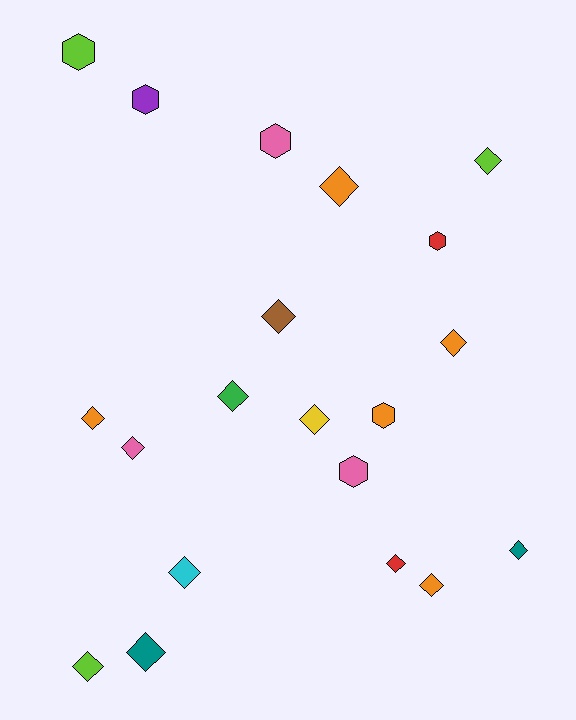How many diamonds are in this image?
There are 14 diamonds.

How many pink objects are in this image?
There are 3 pink objects.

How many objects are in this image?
There are 20 objects.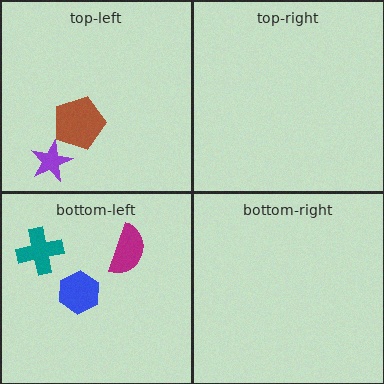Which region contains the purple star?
The top-left region.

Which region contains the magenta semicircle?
The bottom-left region.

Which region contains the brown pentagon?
The top-left region.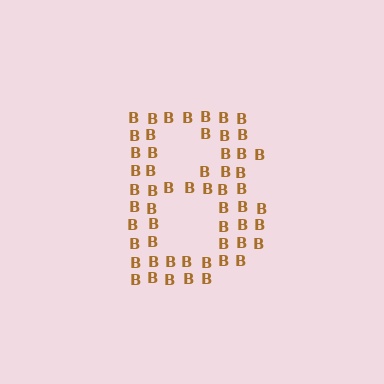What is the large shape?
The large shape is the letter B.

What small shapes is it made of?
It is made of small letter B's.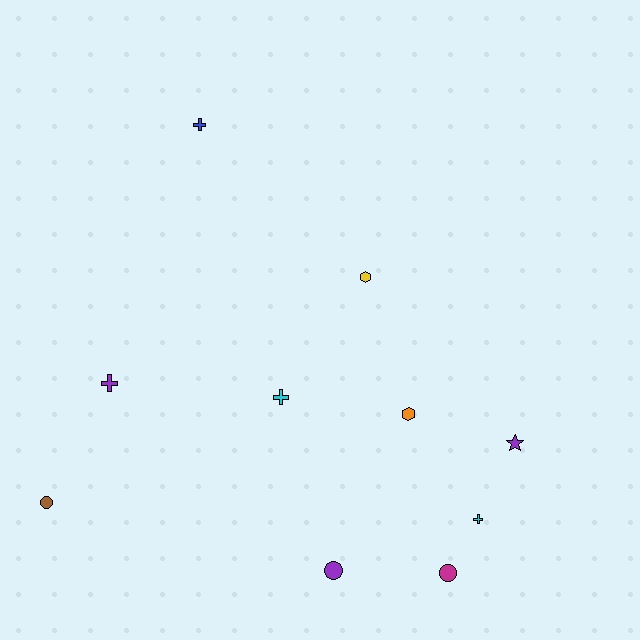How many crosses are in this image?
There are 4 crosses.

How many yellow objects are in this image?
There is 1 yellow object.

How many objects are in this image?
There are 10 objects.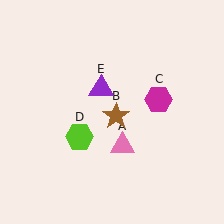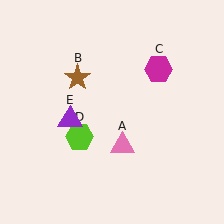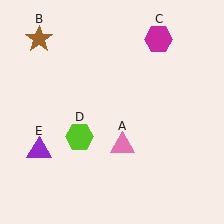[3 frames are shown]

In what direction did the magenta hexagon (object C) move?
The magenta hexagon (object C) moved up.